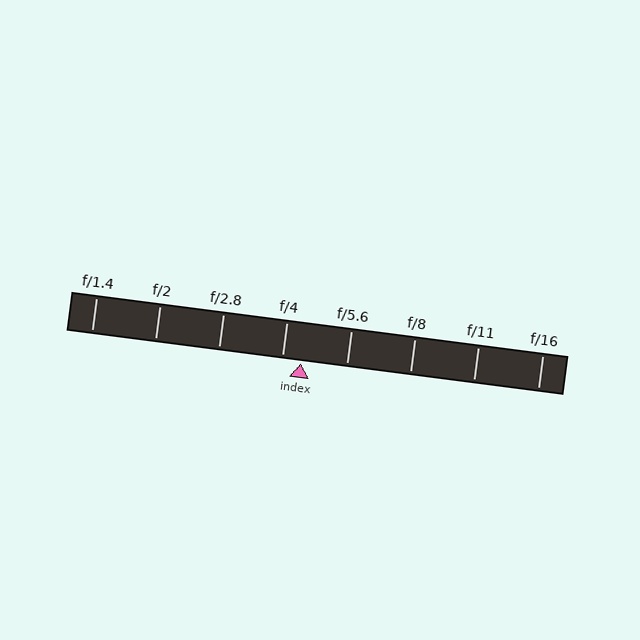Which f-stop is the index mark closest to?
The index mark is closest to f/4.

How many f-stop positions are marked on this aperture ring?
There are 8 f-stop positions marked.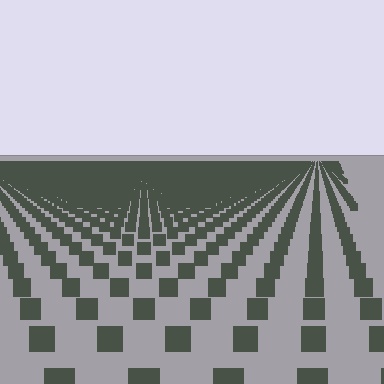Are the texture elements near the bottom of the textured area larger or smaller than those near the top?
Larger. Near the bottom, elements are closer to the viewer and appear at a bigger on-screen size.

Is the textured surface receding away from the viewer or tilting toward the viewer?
The surface is receding away from the viewer. Texture elements get smaller and denser toward the top.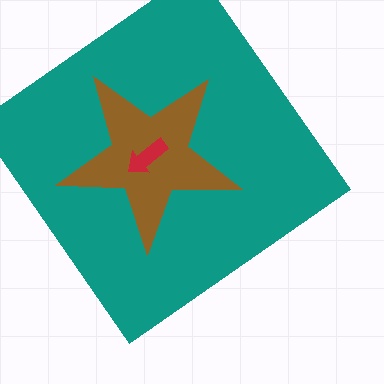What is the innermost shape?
The red arrow.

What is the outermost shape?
The teal diamond.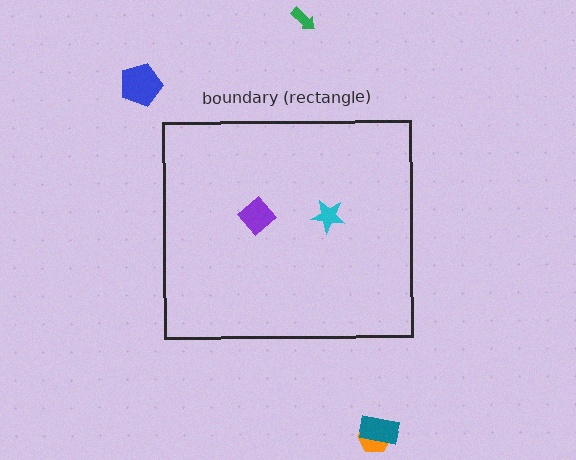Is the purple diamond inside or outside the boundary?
Inside.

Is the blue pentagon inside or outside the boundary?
Outside.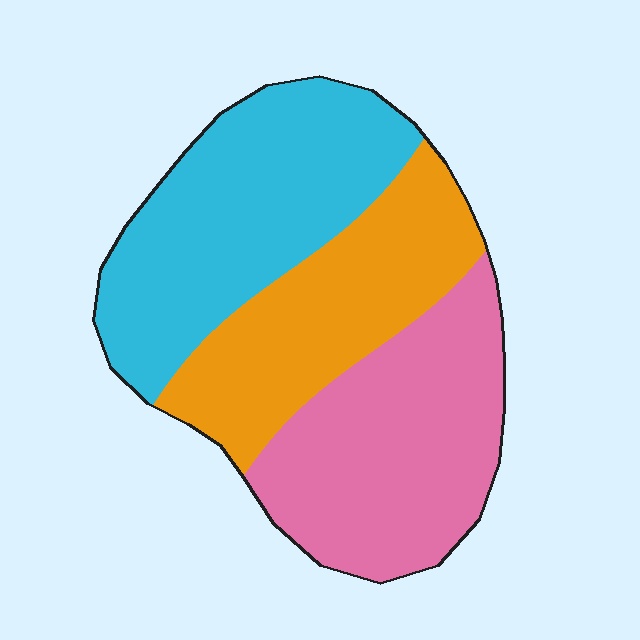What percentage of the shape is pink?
Pink takes up about one third (1/3) of the shape.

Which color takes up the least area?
Orange, at roughly 30%.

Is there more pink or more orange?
Pink.